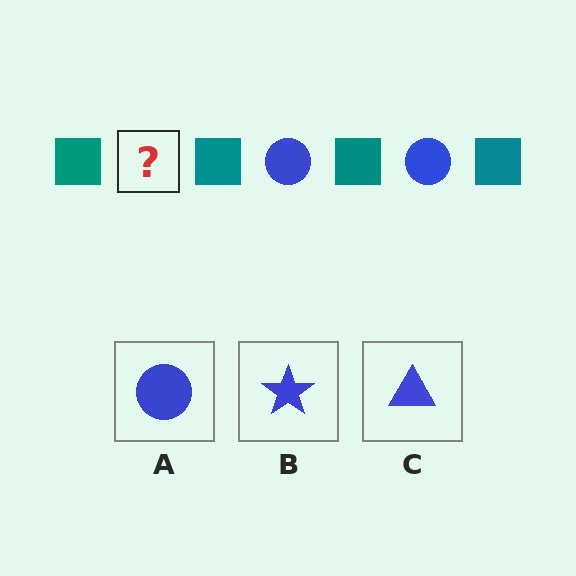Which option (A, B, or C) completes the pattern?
A.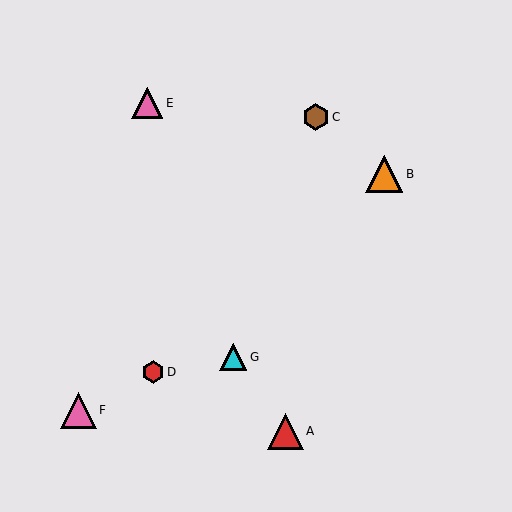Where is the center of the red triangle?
The center of the red triangle is at (285, 431).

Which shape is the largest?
The orange triangle (labeled B) is the largest.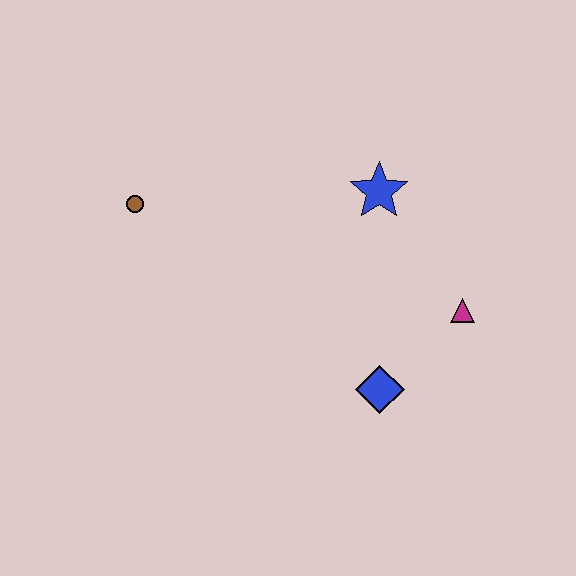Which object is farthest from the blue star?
The brown circle is farthest from the blue star.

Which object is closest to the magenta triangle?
The blue diamond is closest to the magenta triangle.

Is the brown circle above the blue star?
No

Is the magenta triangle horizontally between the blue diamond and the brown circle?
No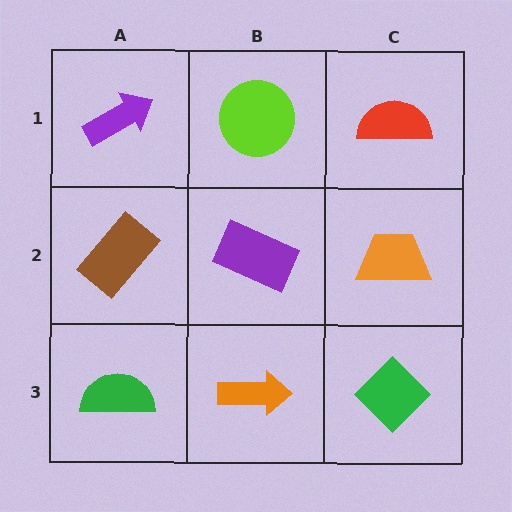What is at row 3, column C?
A green diamond.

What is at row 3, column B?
An orange arrow.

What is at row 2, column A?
A brown rectangle.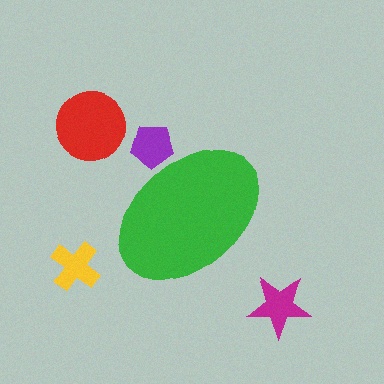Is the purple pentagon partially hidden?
Yes, the purple pentagon is partially hidden behind the green ellipse.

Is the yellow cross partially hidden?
No, the yellow cross is fully visible.